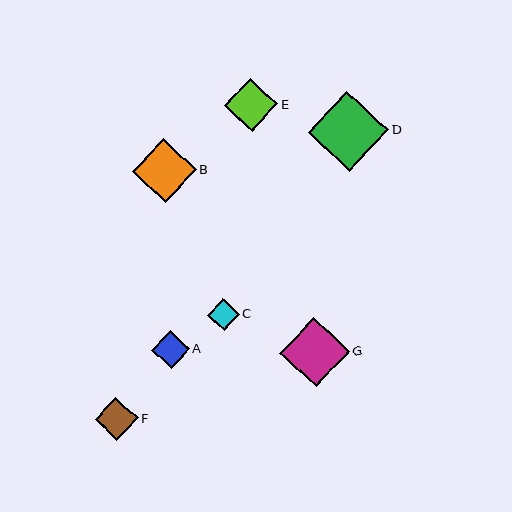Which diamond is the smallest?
Diamond C is the smallest with a size of approximately 32 pixels.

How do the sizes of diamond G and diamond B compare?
Diamond G and diamond B are approximately the same size.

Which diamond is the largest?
Diamond D is the largest with a size of approximately 80 pixels.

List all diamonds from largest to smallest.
From largest to smallest: D, G, B, E, F, A, C.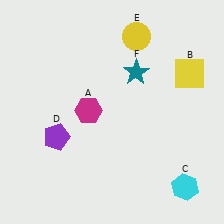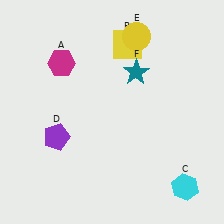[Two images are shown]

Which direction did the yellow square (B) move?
The yellow square (B) moved left.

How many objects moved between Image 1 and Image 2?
2 objects moved between the two images.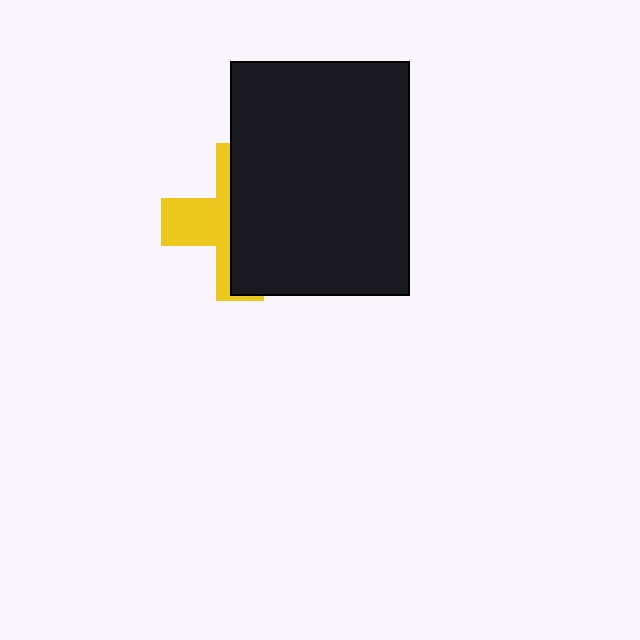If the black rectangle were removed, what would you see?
You would see the complete yellow cross.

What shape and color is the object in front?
The object in front is a black rectangle.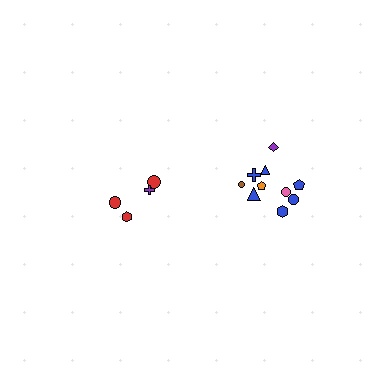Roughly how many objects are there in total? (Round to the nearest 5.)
Roughly 15 objects in total.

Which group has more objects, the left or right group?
The right group.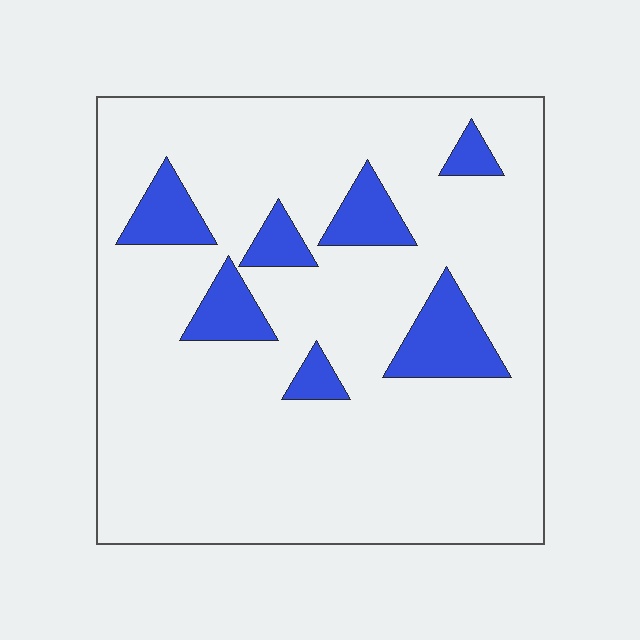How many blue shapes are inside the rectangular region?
7.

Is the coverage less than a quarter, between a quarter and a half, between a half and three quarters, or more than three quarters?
Less than a quarter.